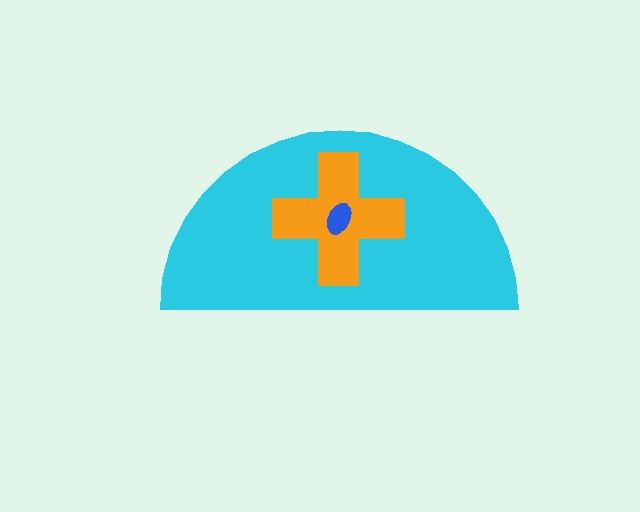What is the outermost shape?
The cyan semicircle.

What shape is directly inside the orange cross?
The blue ellipse.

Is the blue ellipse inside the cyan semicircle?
Yes.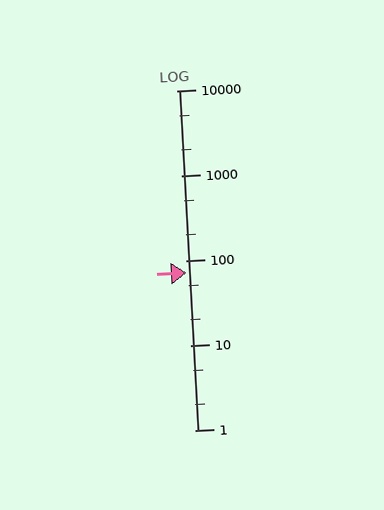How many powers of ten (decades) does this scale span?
The scale spans 4 decades, from 1 to 10000.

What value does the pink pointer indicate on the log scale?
The pointer indicates approximately 72.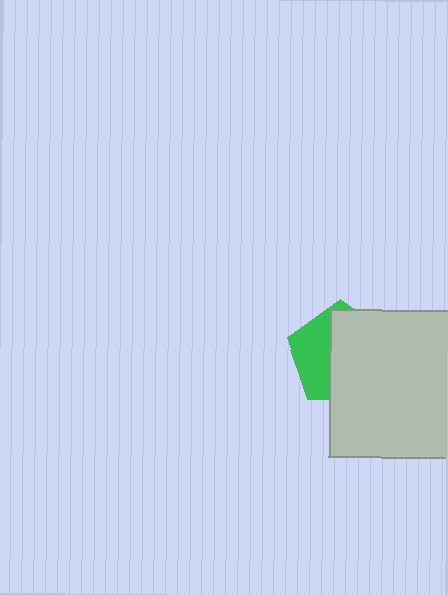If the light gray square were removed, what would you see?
You would see the complete green pentagon.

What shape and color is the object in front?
The object in front is a light gray square.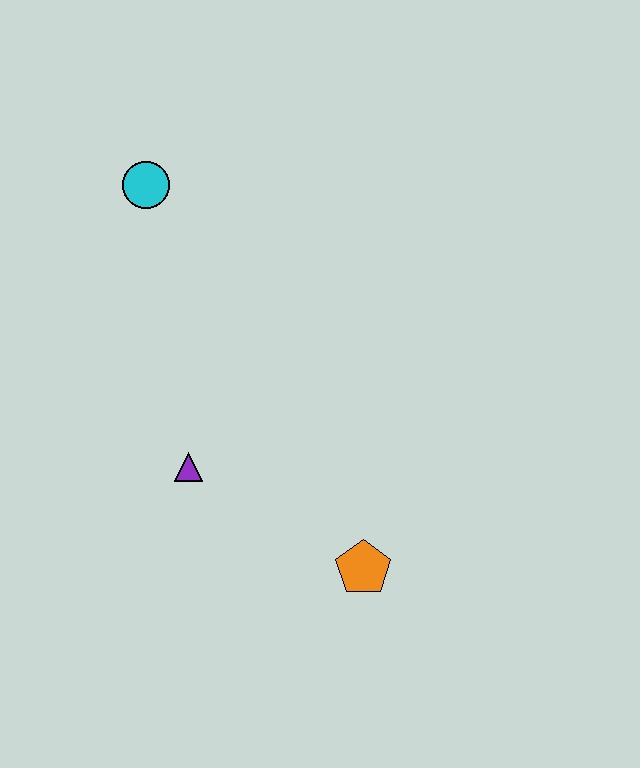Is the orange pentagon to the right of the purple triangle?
Yes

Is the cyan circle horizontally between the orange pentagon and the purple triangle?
No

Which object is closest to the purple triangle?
The orange pentagon is closest to the purple triangle.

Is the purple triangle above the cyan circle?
No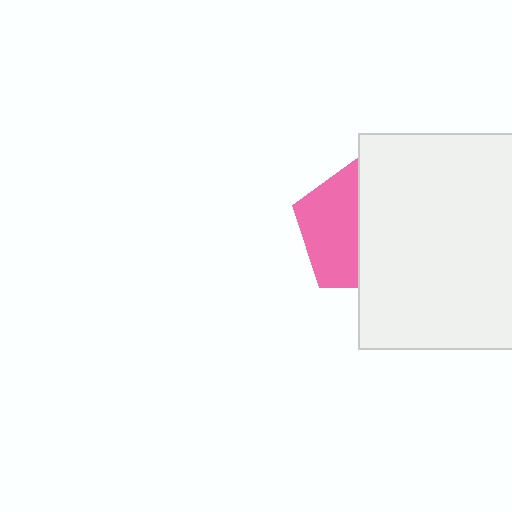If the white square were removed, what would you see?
You would see the complete pink pentagon.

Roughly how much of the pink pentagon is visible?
A small part of it is visible (roughly 45%).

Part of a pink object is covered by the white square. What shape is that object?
It is a pentagon.